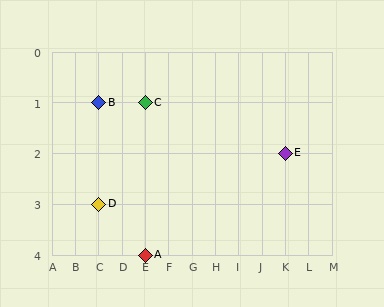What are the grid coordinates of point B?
Point B is at grid coordinates (C, 1).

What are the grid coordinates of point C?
Point C is at grid coordinates (E, 1).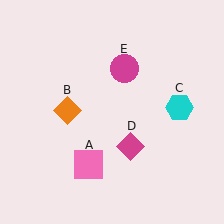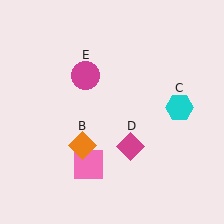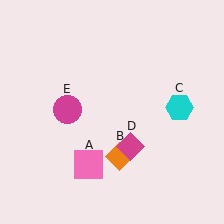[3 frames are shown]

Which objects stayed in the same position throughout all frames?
Pink square (object A) and cyan hexagon (object C) and magenta diamond (object D) remained stationary.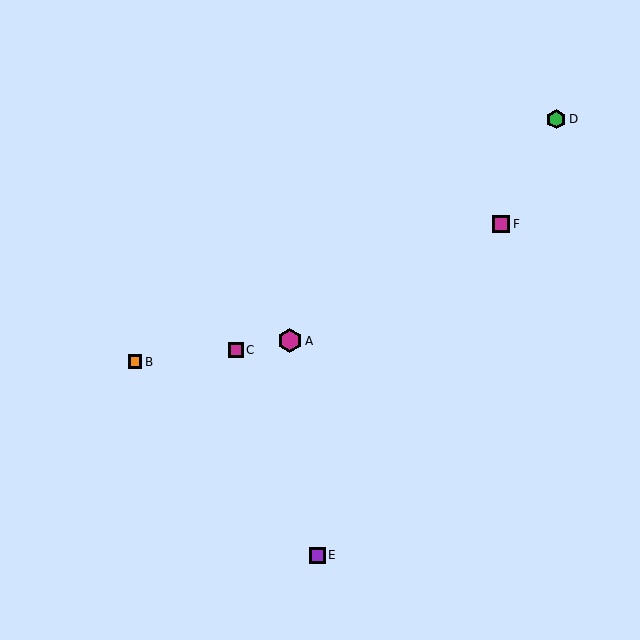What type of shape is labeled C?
Shape C is a magenta square.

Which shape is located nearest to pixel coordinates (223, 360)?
The magenta square (labeled C) at (236, 350) is nearest to that location.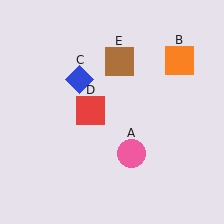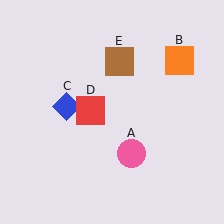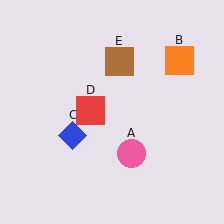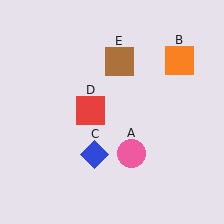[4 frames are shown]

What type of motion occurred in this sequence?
The blue diamond (object C) rotated counterclockwise around the center of the scene.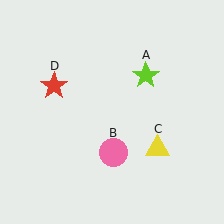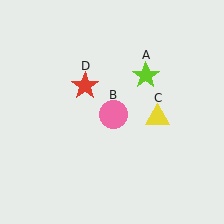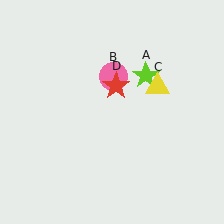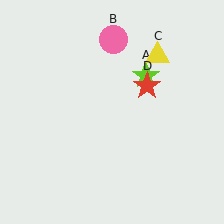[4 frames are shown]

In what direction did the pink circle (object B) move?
The pink circle (object B) moved up.